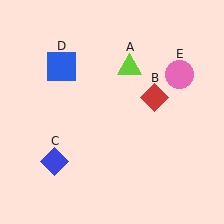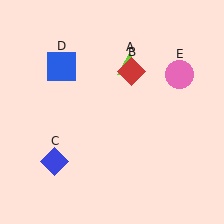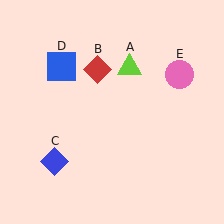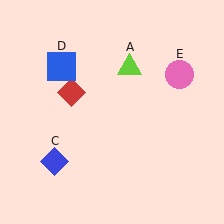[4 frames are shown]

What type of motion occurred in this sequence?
The red diamond (object B) rotated counterclockwise around the center of the scene.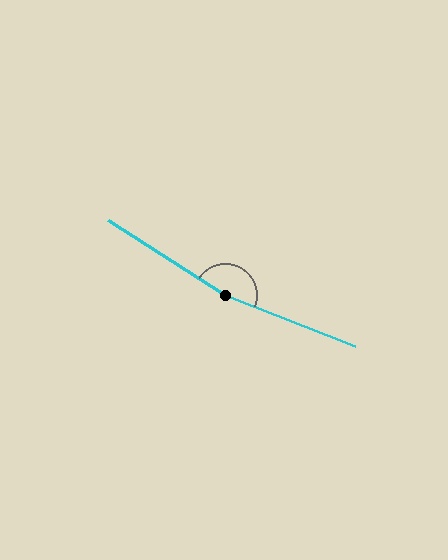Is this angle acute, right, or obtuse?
It is obtuse.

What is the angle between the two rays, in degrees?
Approximately 168 degrees.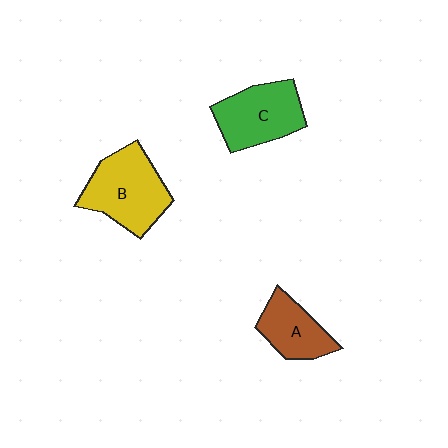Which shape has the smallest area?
Shape A (brown).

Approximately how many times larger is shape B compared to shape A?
Approximately 1.6 times.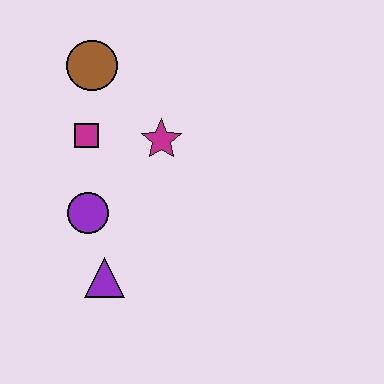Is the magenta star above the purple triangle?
Yes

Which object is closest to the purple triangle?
The purple circle is closest to the purple triangle.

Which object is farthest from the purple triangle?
The brown circle is farthest from the purple triangle.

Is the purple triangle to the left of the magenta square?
No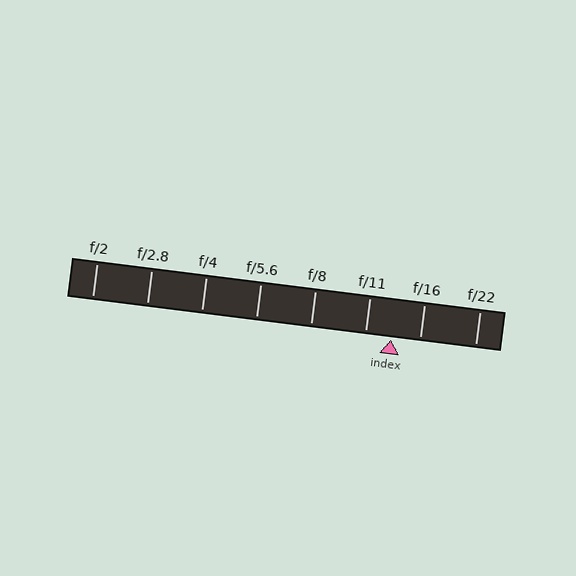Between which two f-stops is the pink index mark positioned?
The index mark is between f/11 and f/16.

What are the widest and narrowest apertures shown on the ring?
The widest aperture shown is f/2 and the narrowest is f/22.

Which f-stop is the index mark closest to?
The index mark is closest to f/11.